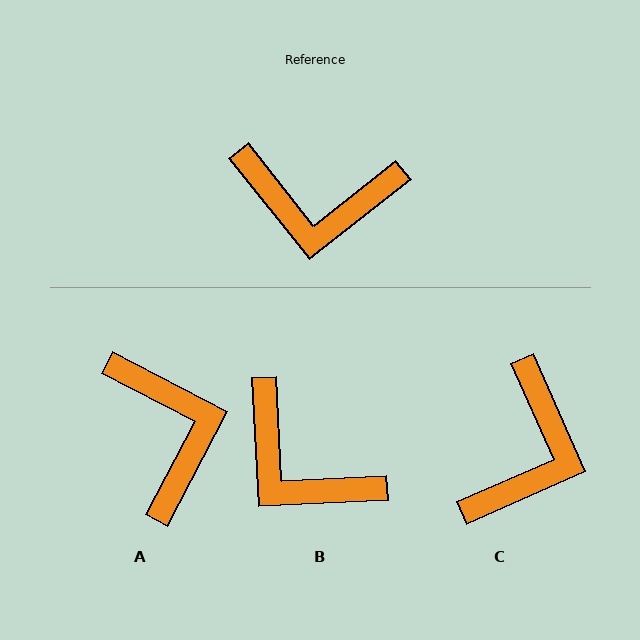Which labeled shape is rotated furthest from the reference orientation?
A, about 114 degrees away.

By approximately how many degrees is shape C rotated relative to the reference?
Approximately 75 degrees counter-clockwise.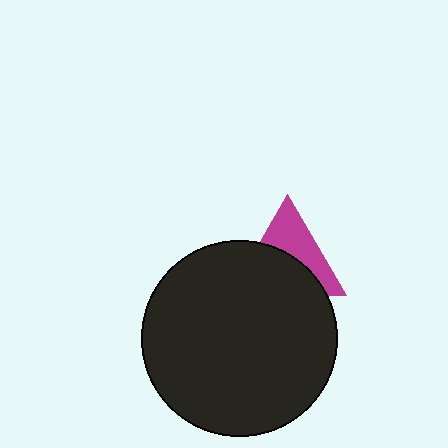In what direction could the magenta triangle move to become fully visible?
The magenta triangle could move up. That would shift it out from behind the black circle entirely.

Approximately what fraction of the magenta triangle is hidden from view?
Roughly 54% of the magenta triangle is hidden behind the black circle.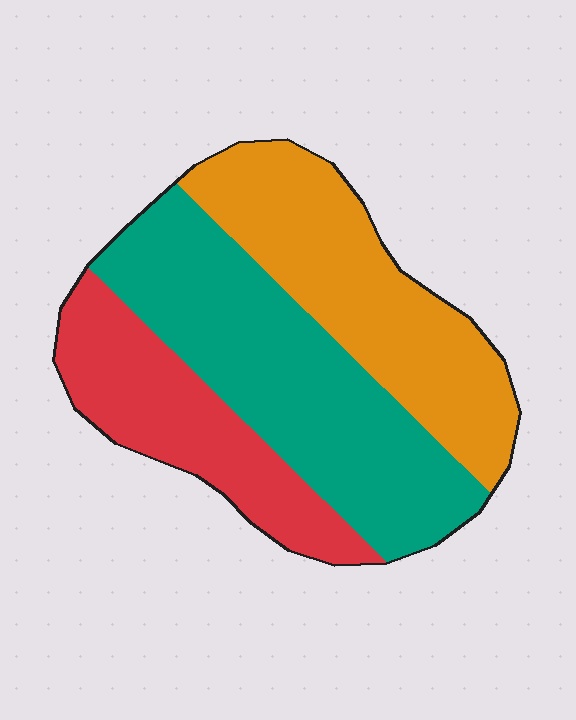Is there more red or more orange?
Orange.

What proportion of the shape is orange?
Orange covers about 35% of the shape.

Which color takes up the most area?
Teal, at roughly 40%.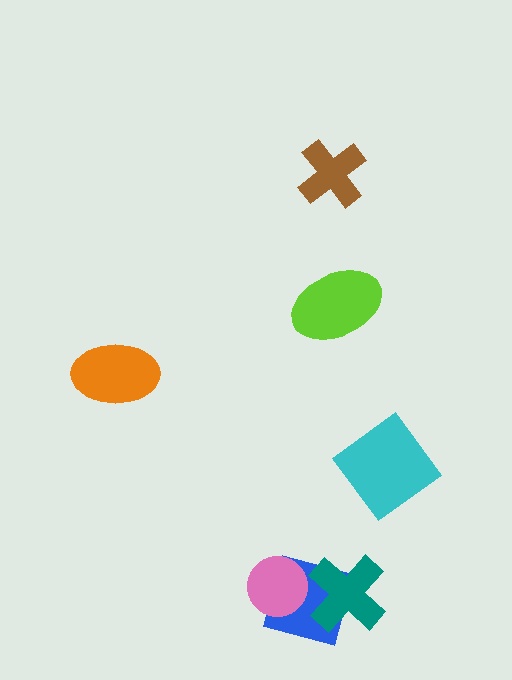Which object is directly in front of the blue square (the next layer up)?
The pink circle is directly in front of the blue square.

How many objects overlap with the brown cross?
0 objects overlap with the brown cross.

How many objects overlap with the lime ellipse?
0 objects overlap with the lime ellipse.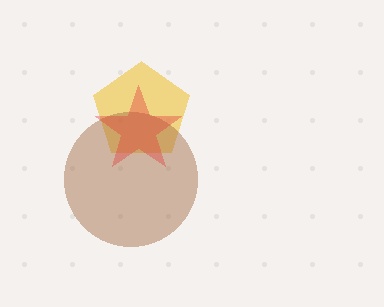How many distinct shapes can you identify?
There are 3 distinct shapes: a yellow pentagon, a brown circle, a red star.